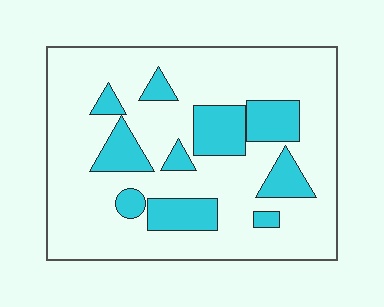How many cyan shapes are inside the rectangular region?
10.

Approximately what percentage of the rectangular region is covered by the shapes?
Approximately 20%.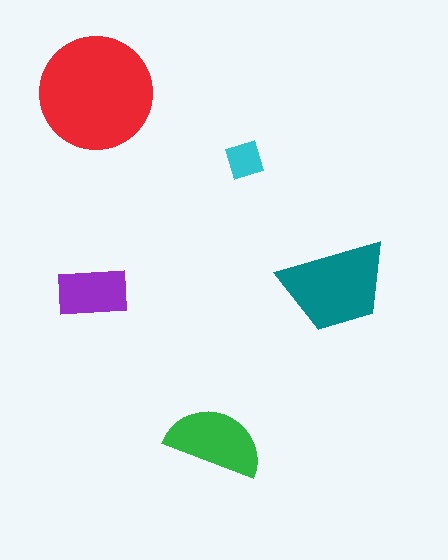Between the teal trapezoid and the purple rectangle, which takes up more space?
The teal trapezoid.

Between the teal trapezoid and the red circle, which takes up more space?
The red circle.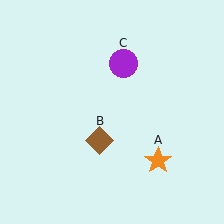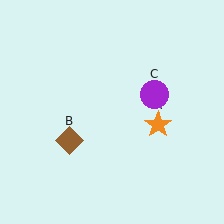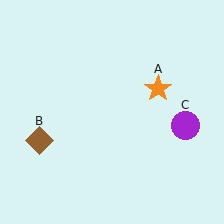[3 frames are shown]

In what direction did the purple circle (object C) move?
The purple circle (object C) moved down and to the right.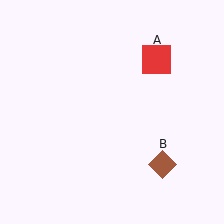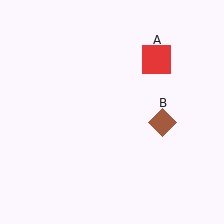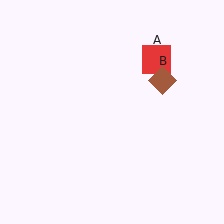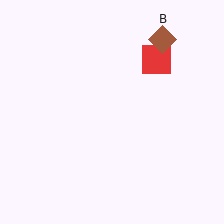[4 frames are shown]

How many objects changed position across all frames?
1 object changed position: brown diamond (object B).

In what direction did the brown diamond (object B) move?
The brown diamond (object B) moved up.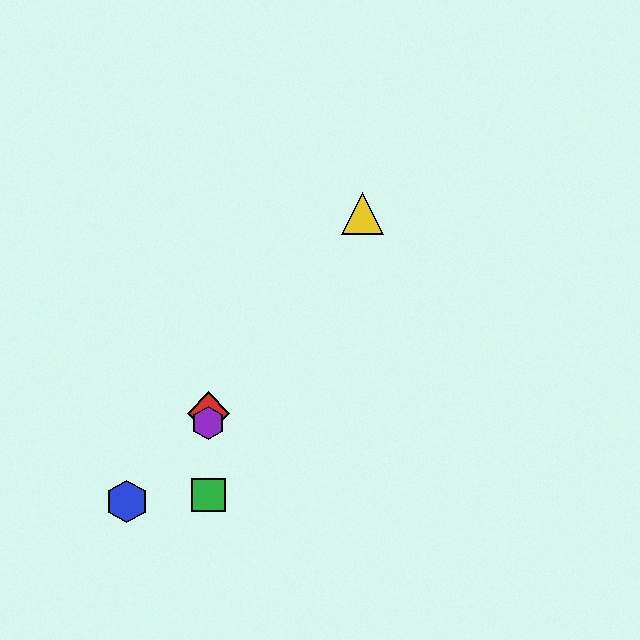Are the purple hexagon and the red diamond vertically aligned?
Yes, both are at x≈208.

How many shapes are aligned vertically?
3 shapes (the red diamond, the green square, the purple hexagon) are aligned vertically.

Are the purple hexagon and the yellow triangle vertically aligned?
No, the purple hexagon is at x≈208 and the yellow triangle is at x≈362.